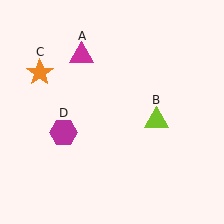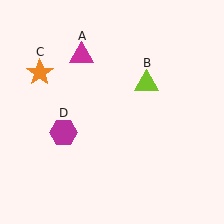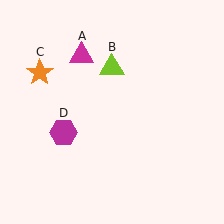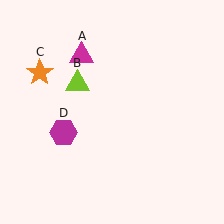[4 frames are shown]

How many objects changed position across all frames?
1 object changed position: lime triangle (object B).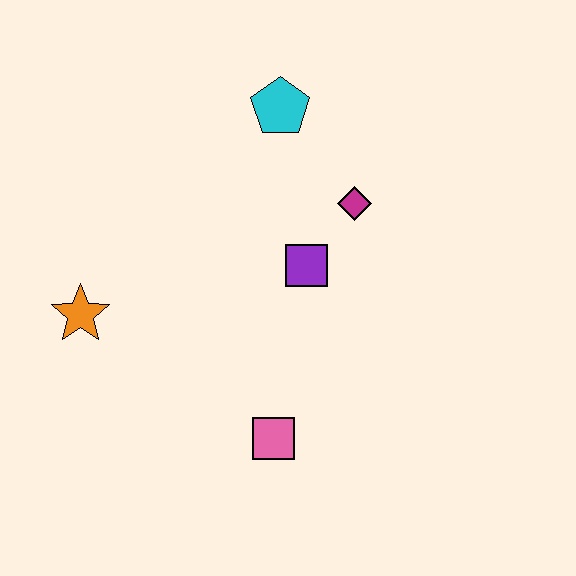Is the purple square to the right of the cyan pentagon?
Yes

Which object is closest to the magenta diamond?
The purple square is closest to the magenta diamond.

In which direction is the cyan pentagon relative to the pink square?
The cyan pentagon is above the pink square.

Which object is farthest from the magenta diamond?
The orange star is farthest from the magenta diamond.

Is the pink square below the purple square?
Yes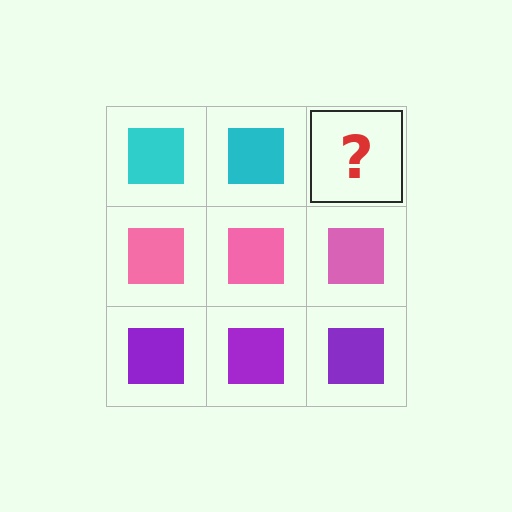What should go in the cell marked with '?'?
The missing cell should contain a cyan square.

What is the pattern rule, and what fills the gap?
The rule is that each row has a consistent color. The gap should be filled with a cyan square.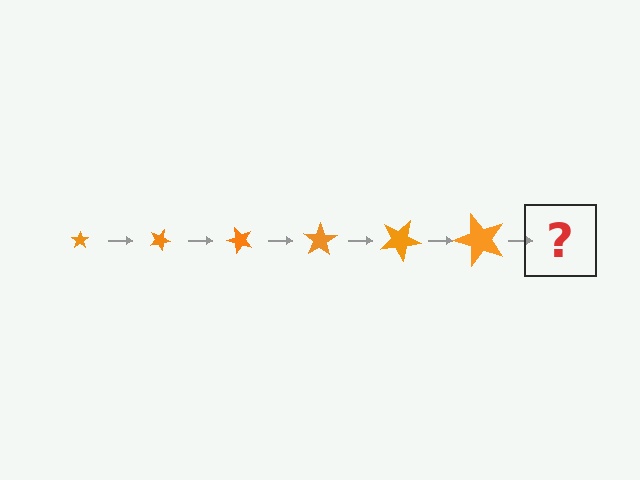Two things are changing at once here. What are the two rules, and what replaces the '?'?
The two rules are that the star grows larger each step and it rotates 25 degrees each step. The '?' should be a star, larger than the previous one and rotated 150 degrees from the start.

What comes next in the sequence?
The next element should be a star, larger than the previous one and rotated 150 degrees from the start.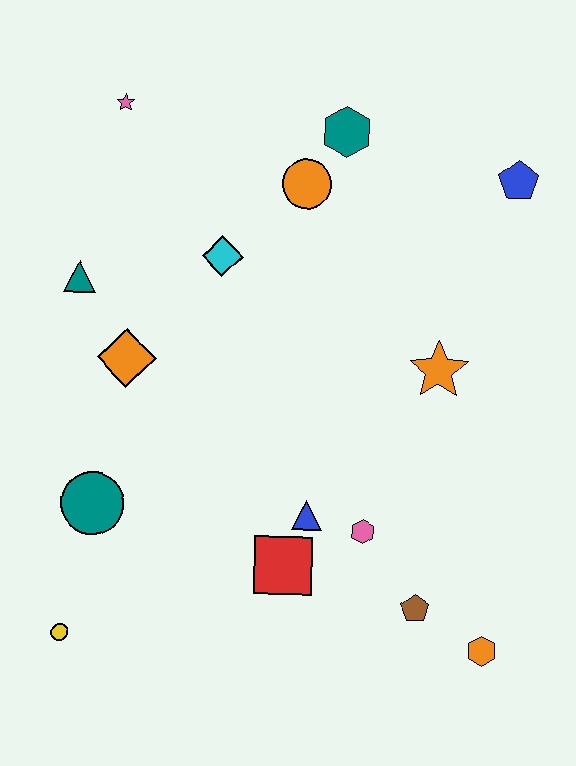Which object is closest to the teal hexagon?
The orange circle is closest to the teal hexagon.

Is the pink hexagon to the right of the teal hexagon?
Yes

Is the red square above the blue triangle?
No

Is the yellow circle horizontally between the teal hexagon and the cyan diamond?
No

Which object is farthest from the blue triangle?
The pink star is farthest from the blue triangle.